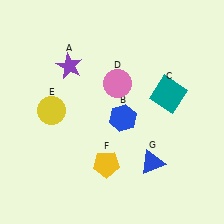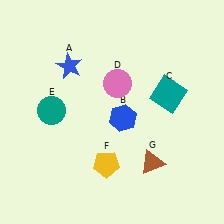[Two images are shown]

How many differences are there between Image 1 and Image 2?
There are 3 differences between the two images.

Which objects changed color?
A changed from purple to blue. E changed from yellow to teal. G changed from blue to brown.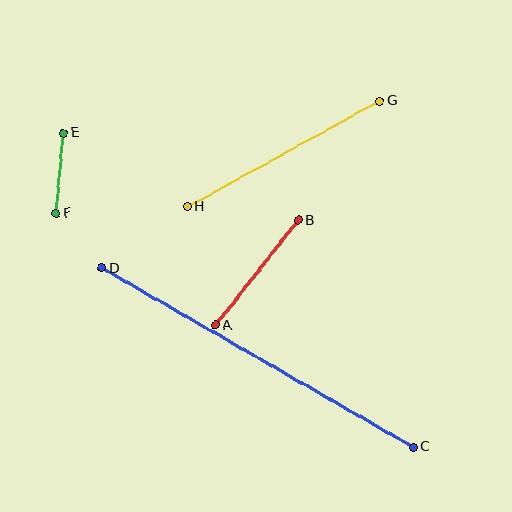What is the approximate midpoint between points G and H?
The midpoint is at approximately (283, 154) pixels.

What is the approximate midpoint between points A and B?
The midpoint is at approximately (257, 273) pixels.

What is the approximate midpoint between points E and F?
The midpoint is at approximately (60, 173) pixels.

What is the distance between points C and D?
The distance is approximately 359 pixels.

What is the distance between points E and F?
The distance is approximately 81 pixels.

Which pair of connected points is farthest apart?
Points C and D are farthest apart.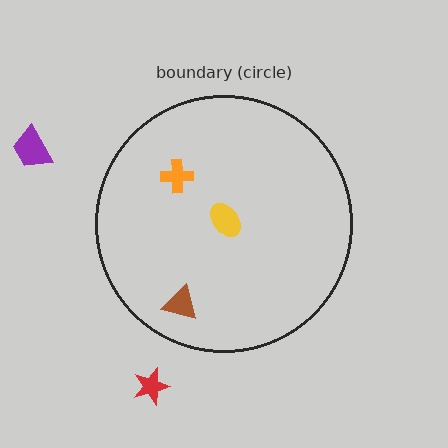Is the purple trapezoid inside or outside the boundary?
Outside.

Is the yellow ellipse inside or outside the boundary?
Inside.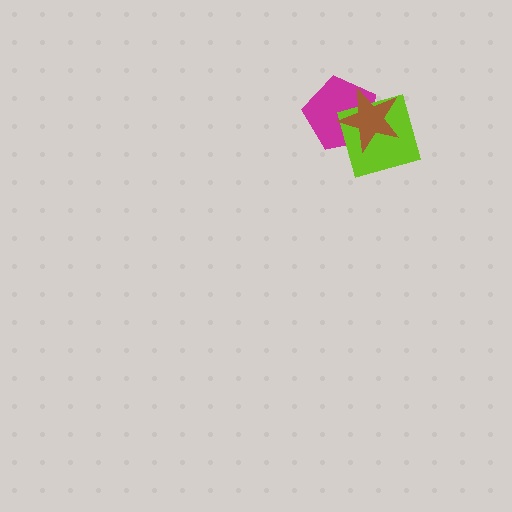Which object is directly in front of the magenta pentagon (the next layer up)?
The lime diamond is directly in front of the magenta pentagon.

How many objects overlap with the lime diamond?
2 objects overlap with the lime diamond.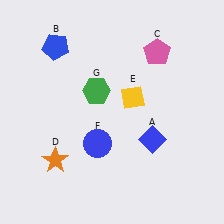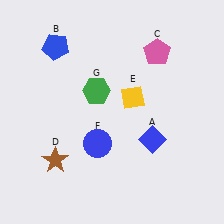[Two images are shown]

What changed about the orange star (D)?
In Image 1, D is orange. In Image 2, it changed to brown.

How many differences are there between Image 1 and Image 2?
There is 1 difference between the two images.